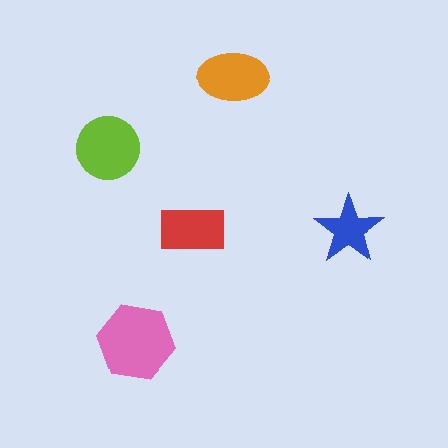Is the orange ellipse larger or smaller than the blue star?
Larger.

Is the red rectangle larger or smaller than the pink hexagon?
Smaller.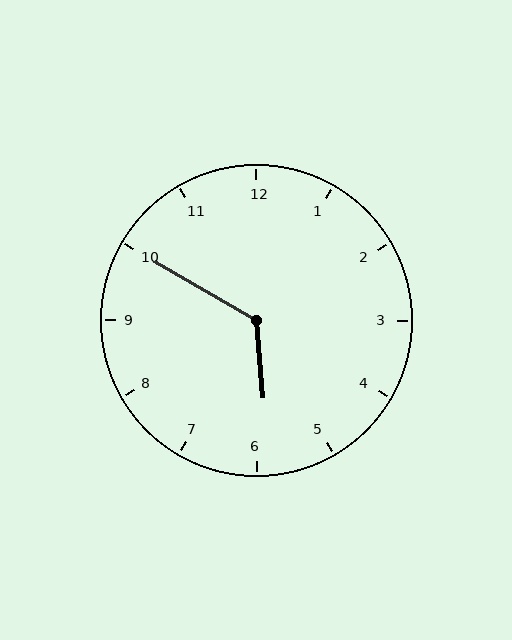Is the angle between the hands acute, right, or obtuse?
It is obtuse.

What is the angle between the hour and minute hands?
Approximately 125 degrees.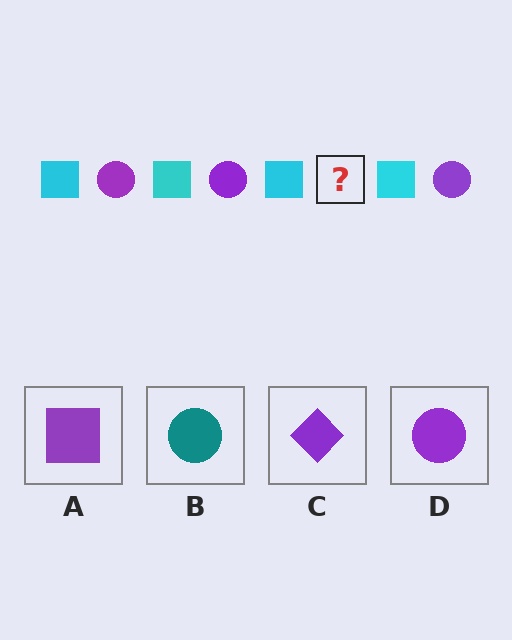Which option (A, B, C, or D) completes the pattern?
D.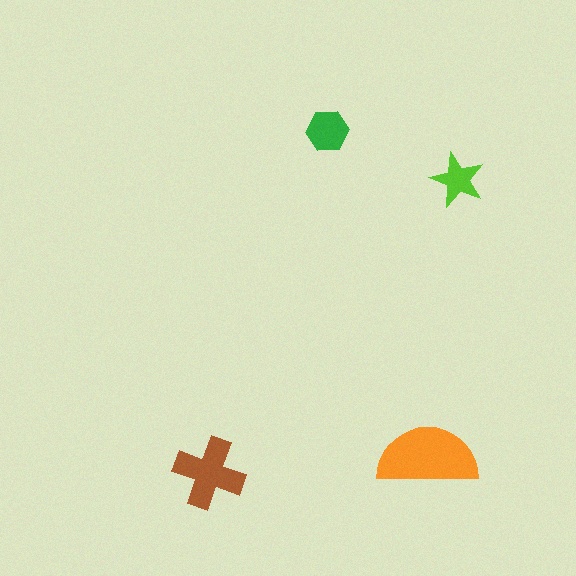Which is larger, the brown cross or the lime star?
The brown cross.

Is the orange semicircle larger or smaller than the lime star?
Larger.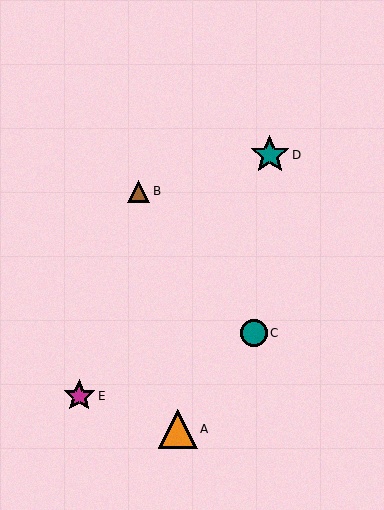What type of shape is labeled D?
Shape D is a teal star.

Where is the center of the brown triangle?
The center of the brown triangle is at (139, 191).